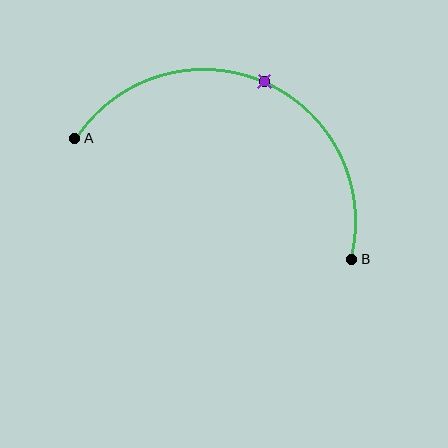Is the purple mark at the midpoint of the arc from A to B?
Yes. The purple mark lies on the arc at equal arc-length from both A and B — it is the arc midpoint.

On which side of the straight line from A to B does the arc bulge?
The arc bulges above the straight line connecting A and B.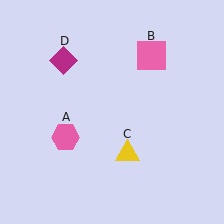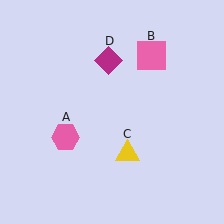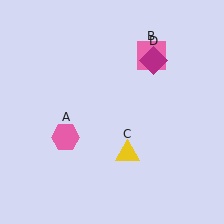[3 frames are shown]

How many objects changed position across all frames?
1 object changed position: magenta diamond (object D).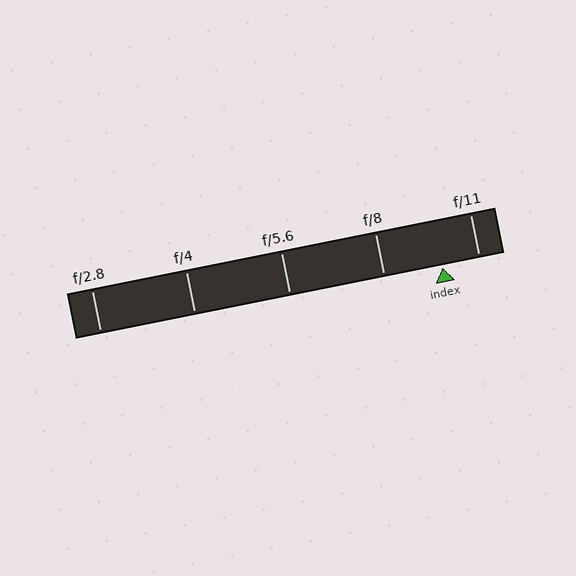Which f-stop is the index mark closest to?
The index mark is closest to f/11.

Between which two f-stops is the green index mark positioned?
The index mark is between f/8 and f/11.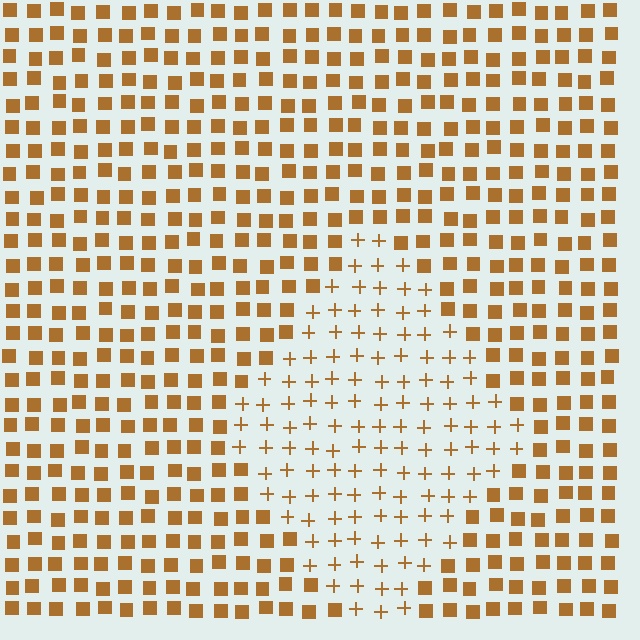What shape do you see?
I see a diamond.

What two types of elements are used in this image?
The image uses plus signs inside the diamond region and squares outside it.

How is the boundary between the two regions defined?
The boundary is defined by a change in element shape: plus signs inside vs. squares outside. All elements share the same color and spacing.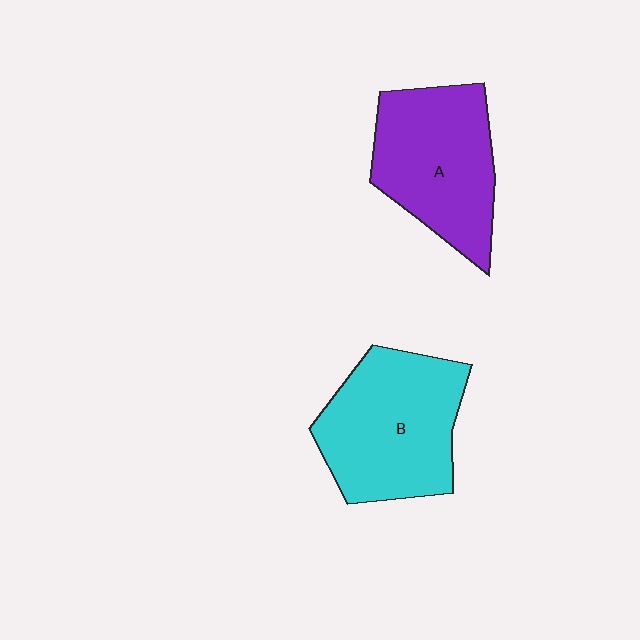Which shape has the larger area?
Shape B (cyan).